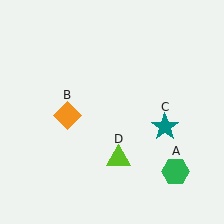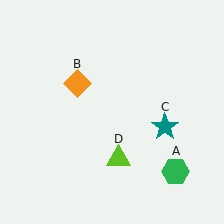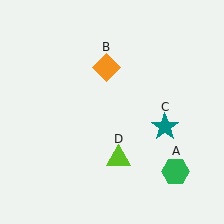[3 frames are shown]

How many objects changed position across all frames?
1 object changed position: orange diamond (object B).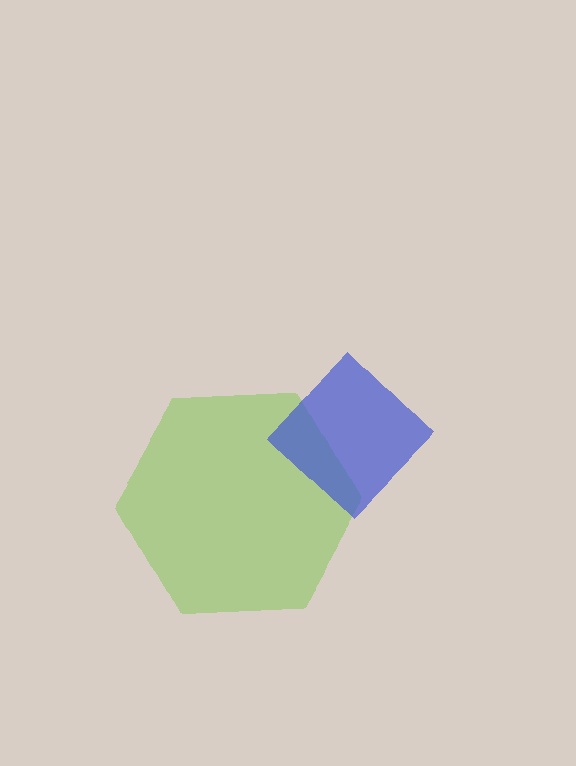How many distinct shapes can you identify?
There are 2 distinct shapes: a lime hexagon, a blue diamond.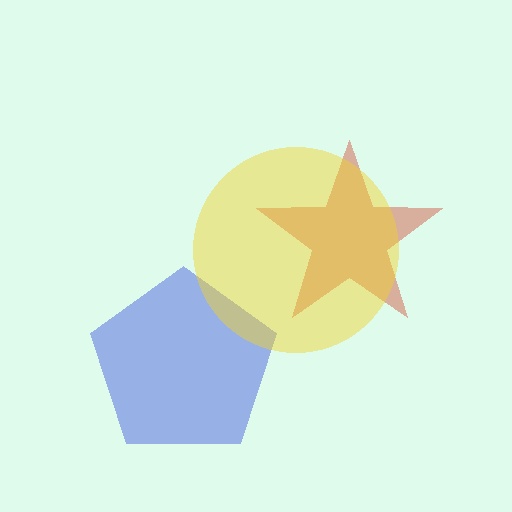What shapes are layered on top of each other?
The layered shapes are: a red star, a blue pentagon, a yellow circle.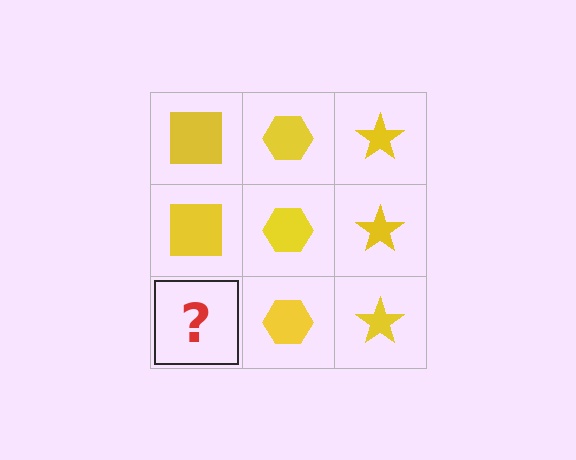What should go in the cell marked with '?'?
The missing cell should contain a yellow square.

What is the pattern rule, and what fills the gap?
The rule is that each column has a consistent shape. The gap should be filled with a yellow square.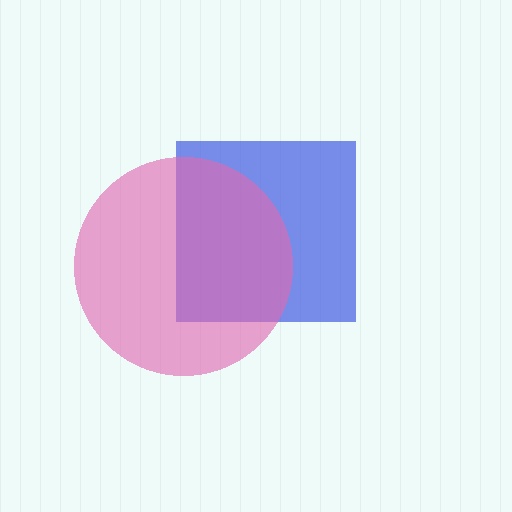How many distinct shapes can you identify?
There are 2 distinct shapes: a blue square, a pink circle.